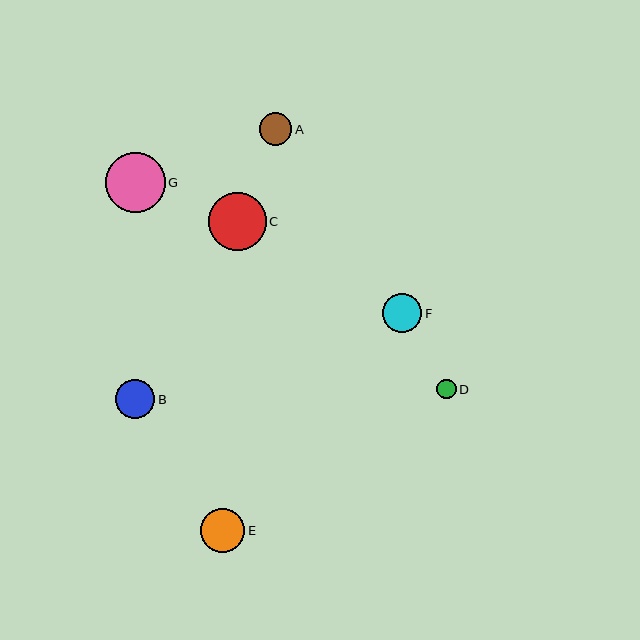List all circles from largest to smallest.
From largest to smallest: G, C, E, F, B, A, D.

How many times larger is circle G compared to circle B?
Circle G is approximately 1.5 times the size of circle B.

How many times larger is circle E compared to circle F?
Circle E is approximately 1.1 times the size of circle F.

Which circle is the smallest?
Circle D is the smallest with a size of approximately 19 pixels.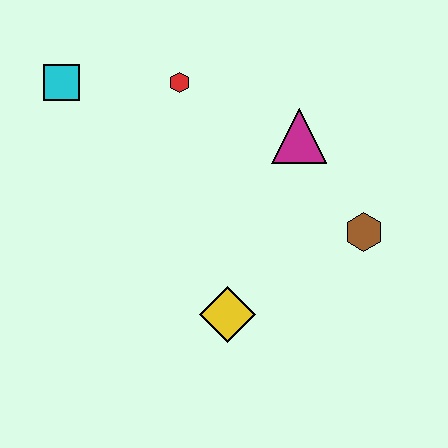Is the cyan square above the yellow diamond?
Yes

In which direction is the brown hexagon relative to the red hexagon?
The brown hexagon is to the right of the red hexagon.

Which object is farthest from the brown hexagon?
The cyan square is farthest from the brown hexagon.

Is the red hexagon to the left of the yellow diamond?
Yes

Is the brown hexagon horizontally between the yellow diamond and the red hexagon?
No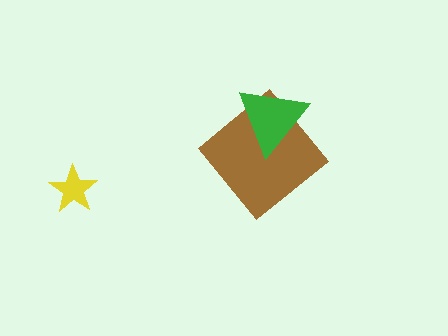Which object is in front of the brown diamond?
The green triangle is in front of the brown diamond.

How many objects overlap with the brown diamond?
1 object overlaps with the brown diamond.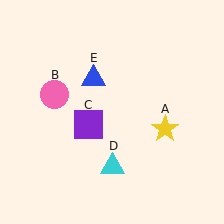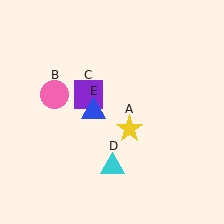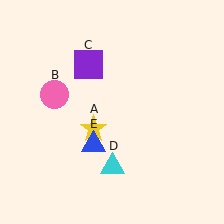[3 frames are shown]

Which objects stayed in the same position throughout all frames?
Pink circle (object B) and cyan triangle (object D) remained stationary.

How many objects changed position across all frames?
3 objects changed position: yellow star (object A), purple square (object C), blue triangle (object E).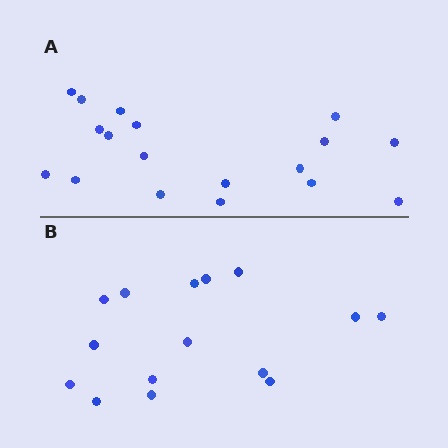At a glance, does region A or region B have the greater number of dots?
Region A (the top region) has more dots.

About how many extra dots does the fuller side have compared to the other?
Region A has just a few more — roughly 2 or 3 more dots than region B.